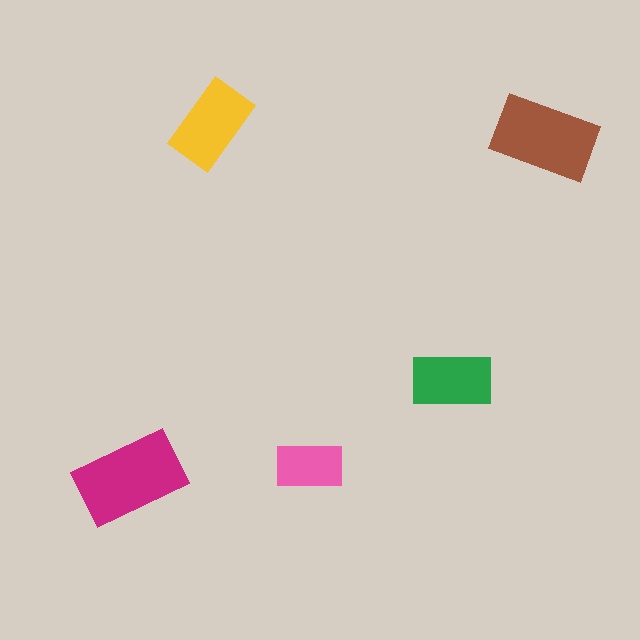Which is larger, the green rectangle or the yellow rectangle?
The yellow one.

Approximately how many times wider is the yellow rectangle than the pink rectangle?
About 1.5 times wider.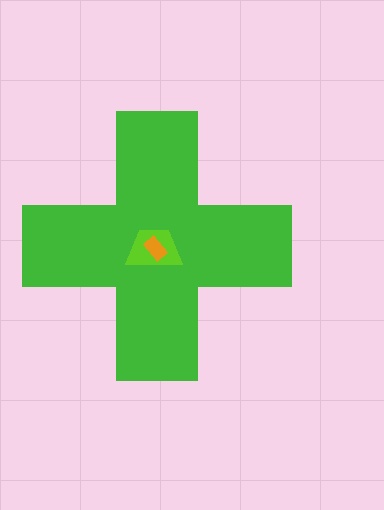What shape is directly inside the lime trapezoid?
The orange rectangle.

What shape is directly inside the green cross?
The lime trapezoid.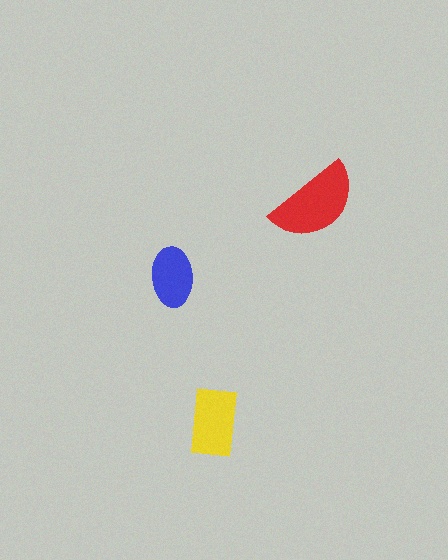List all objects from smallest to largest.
The blue ellipse, the yellow rectangle, the red semicircle.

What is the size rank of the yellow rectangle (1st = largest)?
2nd.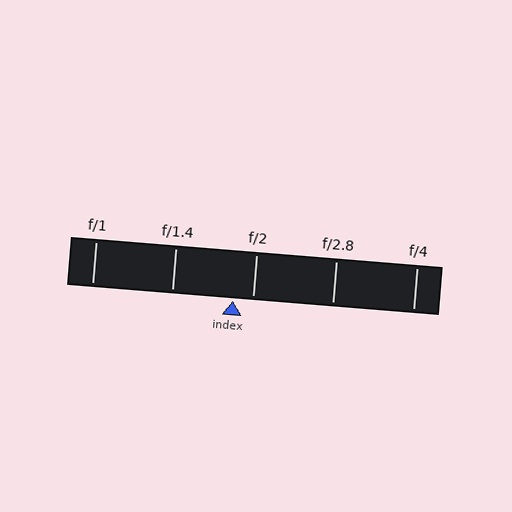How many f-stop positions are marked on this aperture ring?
There are 5 f-stop positions marked.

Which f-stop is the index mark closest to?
The index mark is closest to f/2.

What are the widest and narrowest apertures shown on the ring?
The widest aperture shown is f/1 and the narrowest is f/4.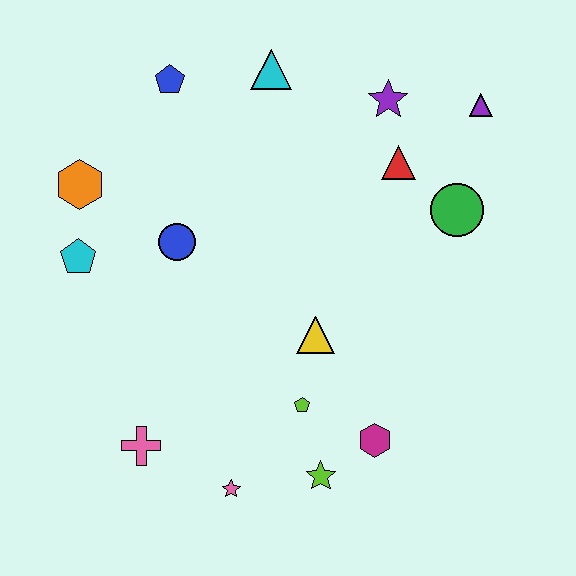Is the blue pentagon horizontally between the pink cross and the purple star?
Yes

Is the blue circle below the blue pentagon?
Yes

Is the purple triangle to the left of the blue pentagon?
No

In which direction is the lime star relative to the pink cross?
The lime star is to the right of the pink cross.